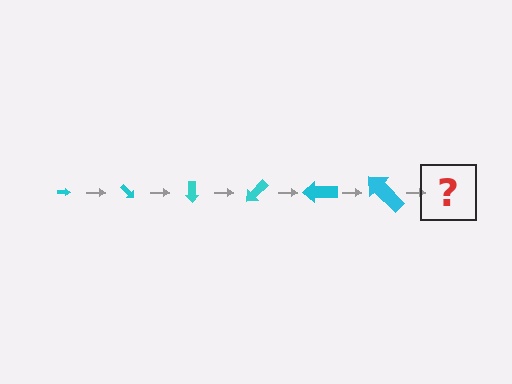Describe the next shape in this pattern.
It should be an arrow, larger than the previous one and rotated 270 degrees from the start.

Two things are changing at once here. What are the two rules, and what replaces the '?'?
The two rules are that the arrow grows larger each step and it rotates 45 degrees each step. The '?' should be an arrow, larger than the previous one and rotated 270 degrees from the start.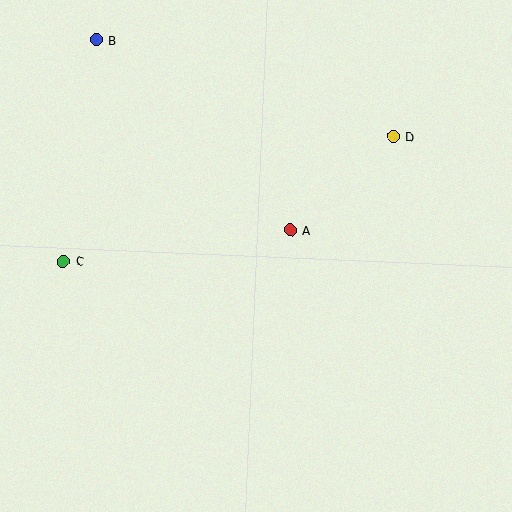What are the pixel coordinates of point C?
Point C is at (63, 261).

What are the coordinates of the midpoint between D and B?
The midpoint between D and B is at (245, 88).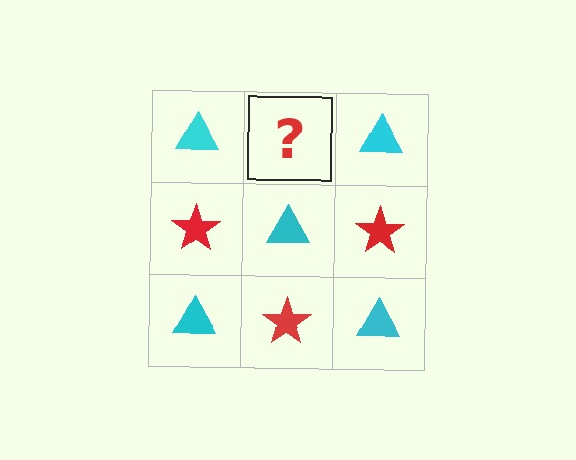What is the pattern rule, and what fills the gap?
The rule is that it alternates cyan triangle and red star in a checkerboard pattern. The gap should be filled with a red star.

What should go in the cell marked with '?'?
The missing cell should contain a red star.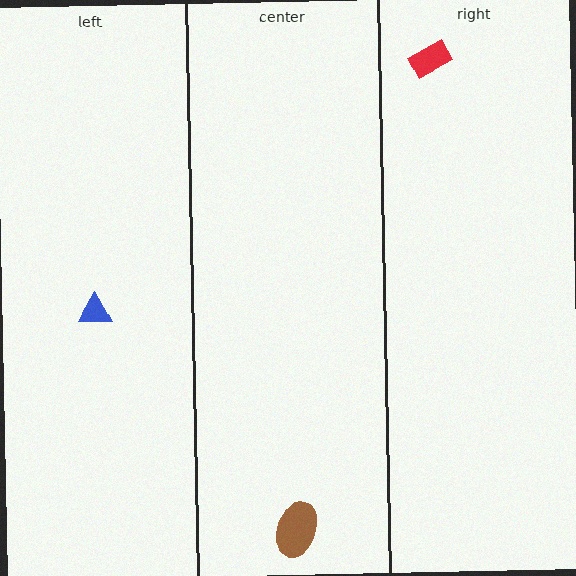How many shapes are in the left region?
1.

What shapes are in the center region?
The brown ellipse.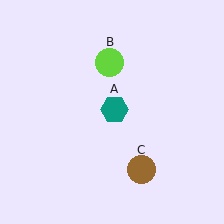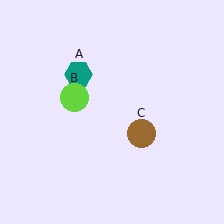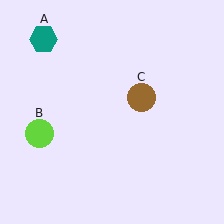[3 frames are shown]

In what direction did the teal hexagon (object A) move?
The teal hexagon (object A) moved up and to the left.